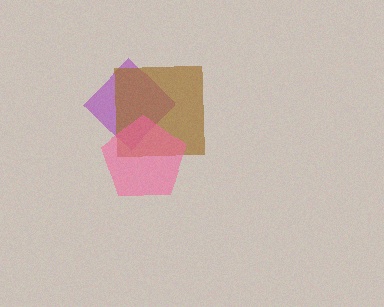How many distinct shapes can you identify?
There are 3 distinct shapes: a purple diamond, a brown square, a pink pentagon.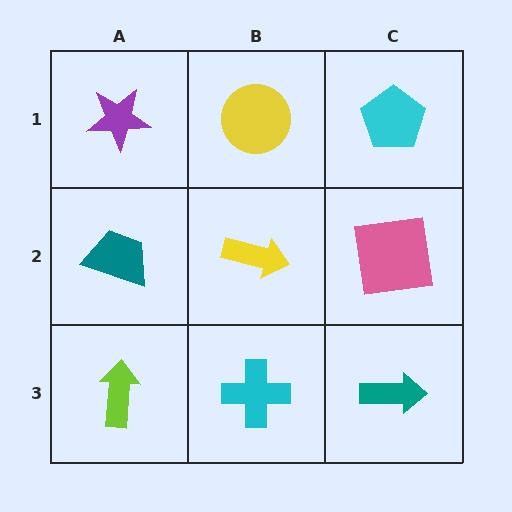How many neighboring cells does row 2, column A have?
3.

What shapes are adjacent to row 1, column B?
A yellow arrow (row 2, column B), a purple star (row 1, column A), a cyan pentagon (row 1, column C).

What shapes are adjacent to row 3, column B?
A yellow arrow (row 2, column B), a lime arrow (row 3, column A), a teal arrow (row 3, column C).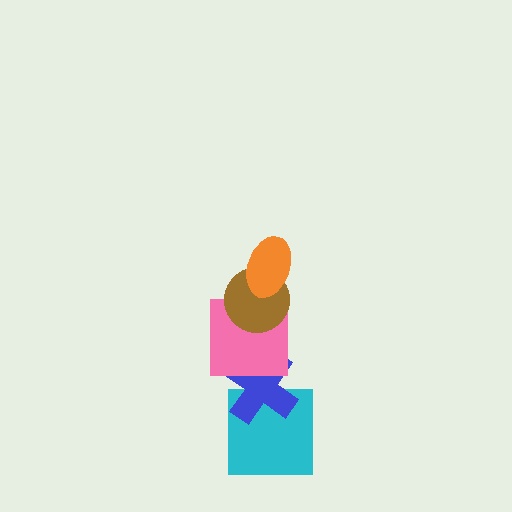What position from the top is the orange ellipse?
The orange ellipse is 1st from the top.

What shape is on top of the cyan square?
The blue cross is on top of the cyan square.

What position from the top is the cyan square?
The cyan square is 5th from the top.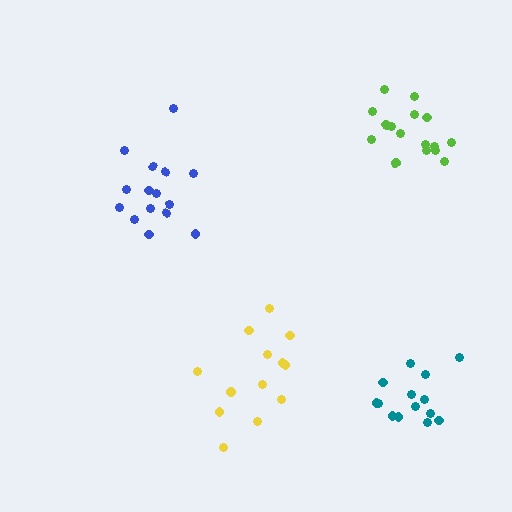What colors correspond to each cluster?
The clusters are colored: blue, lime, yellow, teal.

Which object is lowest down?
The teal cluster is bottommost.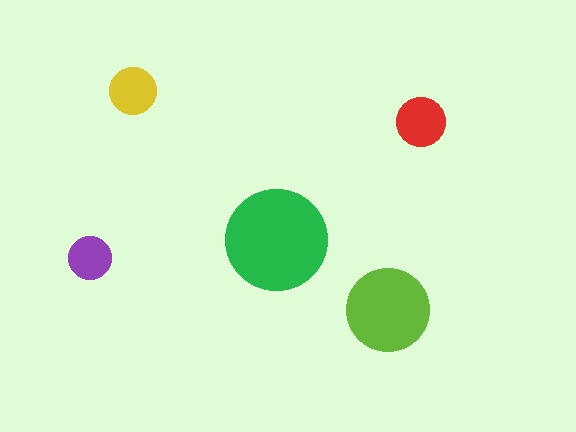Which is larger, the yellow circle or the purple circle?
The yellow one.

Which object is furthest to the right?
The red circle is rightmost.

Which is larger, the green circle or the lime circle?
The green one.